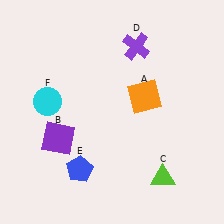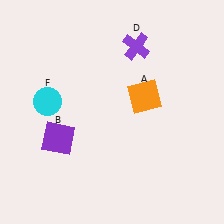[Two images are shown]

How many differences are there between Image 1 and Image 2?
There are 2 differences between the two images.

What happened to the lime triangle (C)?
The lime triangle (C) was removed in Image 2. It was in the bottom-right area of Image 1.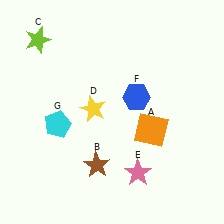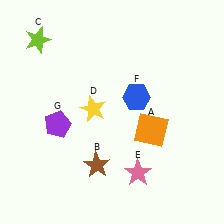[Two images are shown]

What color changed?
The pentagon (G) changed from cyan in Image 1 to purple in Image 2.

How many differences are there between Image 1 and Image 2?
There is 1 difference between the two images.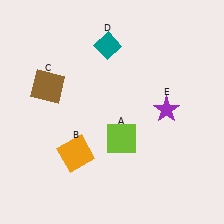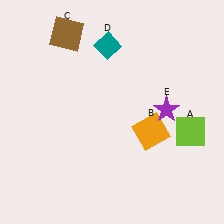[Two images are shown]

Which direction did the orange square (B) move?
The orange square (B) moved right.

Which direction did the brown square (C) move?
The brown square (C) moved up.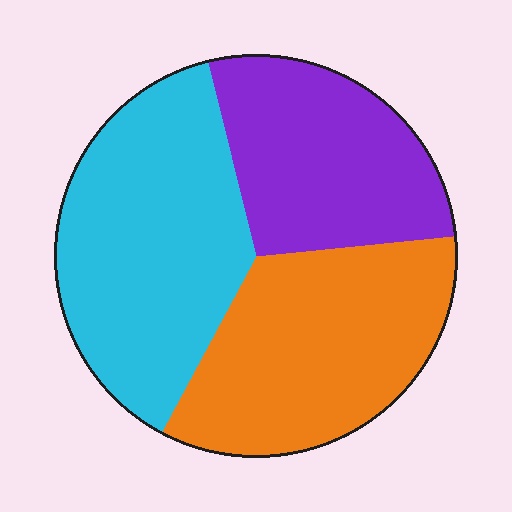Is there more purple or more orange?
Orange.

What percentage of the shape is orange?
Orange covers 34% of the shape.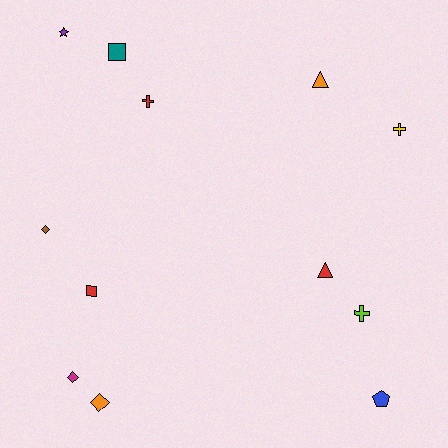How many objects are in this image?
There are 12 objects.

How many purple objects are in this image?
There is 1 purple object.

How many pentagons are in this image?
There is 1 pentagon.